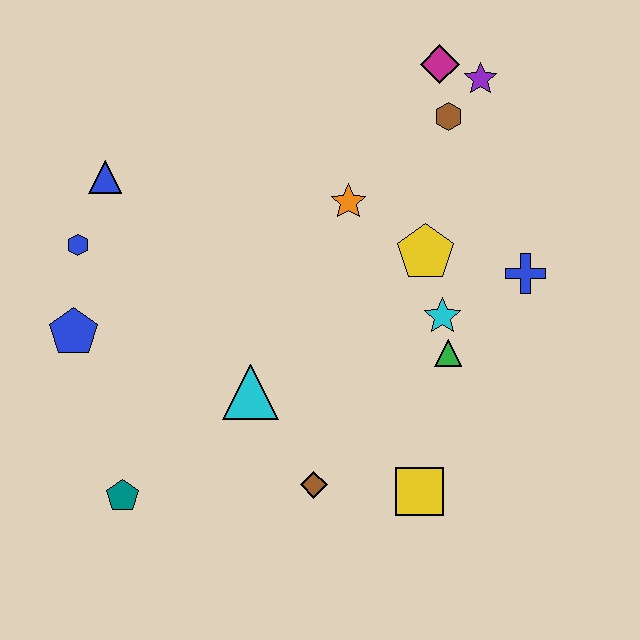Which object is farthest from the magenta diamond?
The teal pentagon is farthest from the magenta diamond.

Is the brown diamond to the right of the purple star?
No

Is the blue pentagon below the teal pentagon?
No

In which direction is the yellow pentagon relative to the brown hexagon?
The yellow pentagon is below the brown hexagon.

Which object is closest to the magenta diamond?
The purple star is closest to the magenta diamond.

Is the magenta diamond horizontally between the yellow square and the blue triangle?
No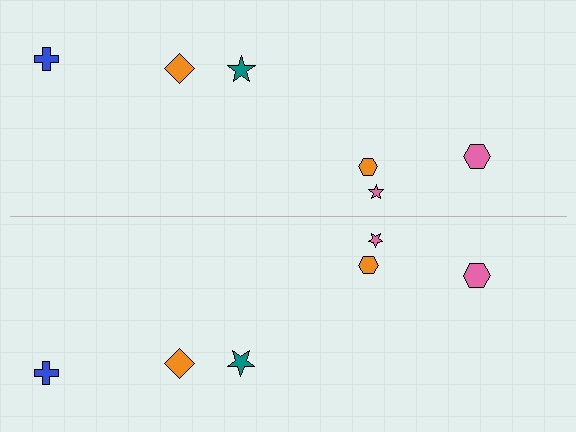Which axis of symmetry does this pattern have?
The pattern has a horizontal axis of symmetry running through the center of the image.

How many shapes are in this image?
There are 12 shapes in this image.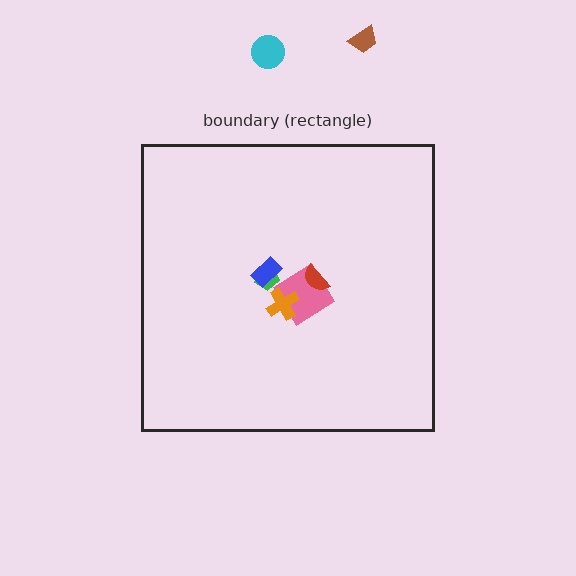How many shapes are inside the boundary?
5 inside, 2 outside.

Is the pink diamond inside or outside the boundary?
Inside.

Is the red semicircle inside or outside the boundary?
Inside.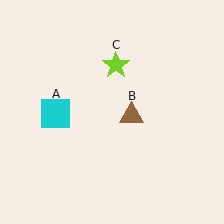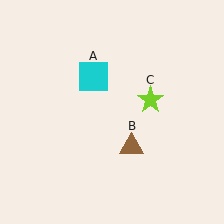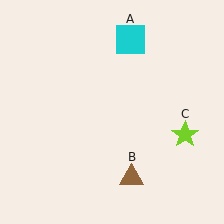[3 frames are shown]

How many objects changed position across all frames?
3 objects changed position: cyan square (object A), brown triangle (object B), lime star (object C).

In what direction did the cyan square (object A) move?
The cyan square (object A) moved up and to the right.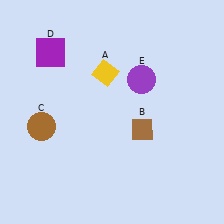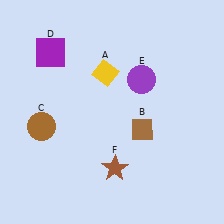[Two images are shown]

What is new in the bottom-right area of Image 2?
A brown star (F) was added in the bottom-right area of Image 2.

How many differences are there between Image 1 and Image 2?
There is 1 difference between the two images.